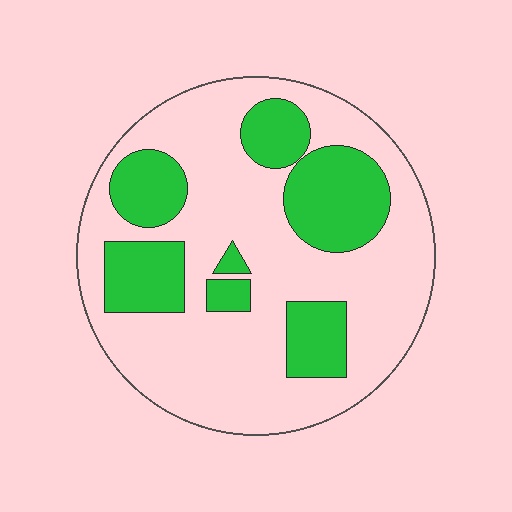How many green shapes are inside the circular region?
7.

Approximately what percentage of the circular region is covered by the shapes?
Approximately 30%.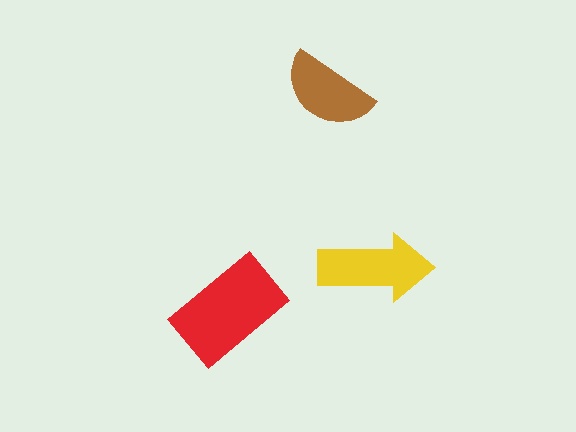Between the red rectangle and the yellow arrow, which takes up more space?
The red rectangle.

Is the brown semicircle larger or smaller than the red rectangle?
Smaller.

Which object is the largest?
The red rectangle.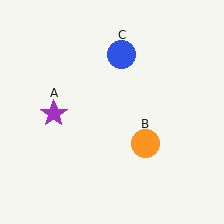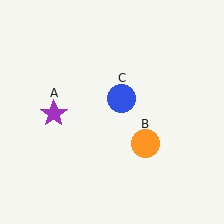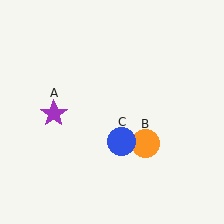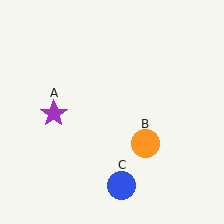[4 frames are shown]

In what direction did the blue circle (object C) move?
The blue circle (object C) moved down.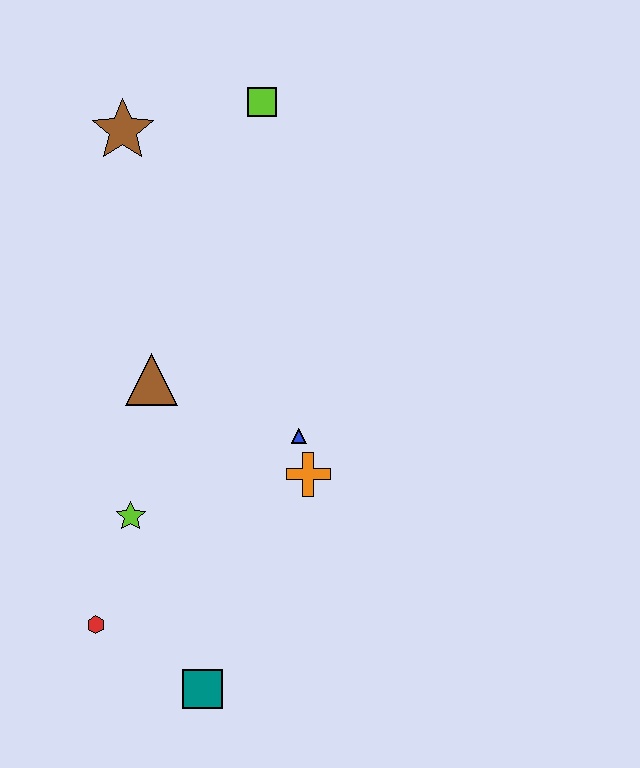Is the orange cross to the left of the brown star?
No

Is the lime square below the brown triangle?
No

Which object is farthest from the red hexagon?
The lime square is farthest from the red hexagon.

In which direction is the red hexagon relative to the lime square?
The red hexagon is below the lime square.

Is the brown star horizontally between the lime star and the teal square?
No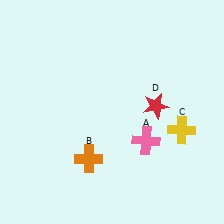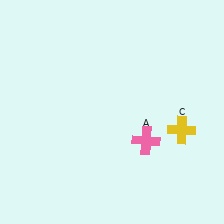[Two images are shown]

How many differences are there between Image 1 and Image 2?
There are 2 differences between the two images.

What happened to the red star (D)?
The red star (D) was removed in Image 2. It was in the top-right area of Image 1.